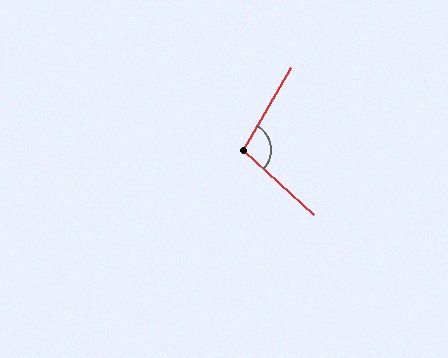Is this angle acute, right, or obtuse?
It is obtuse.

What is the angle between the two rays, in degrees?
Approximately 103 degrees.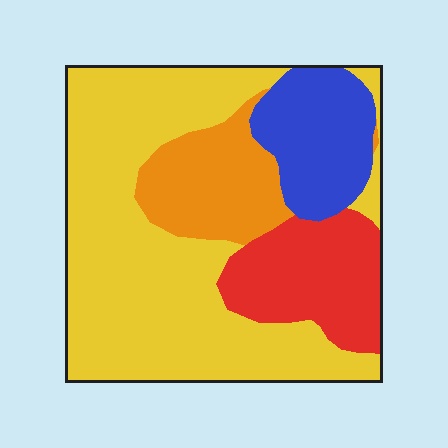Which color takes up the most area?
Yellow, at roughly 55%.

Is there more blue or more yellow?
Yellow.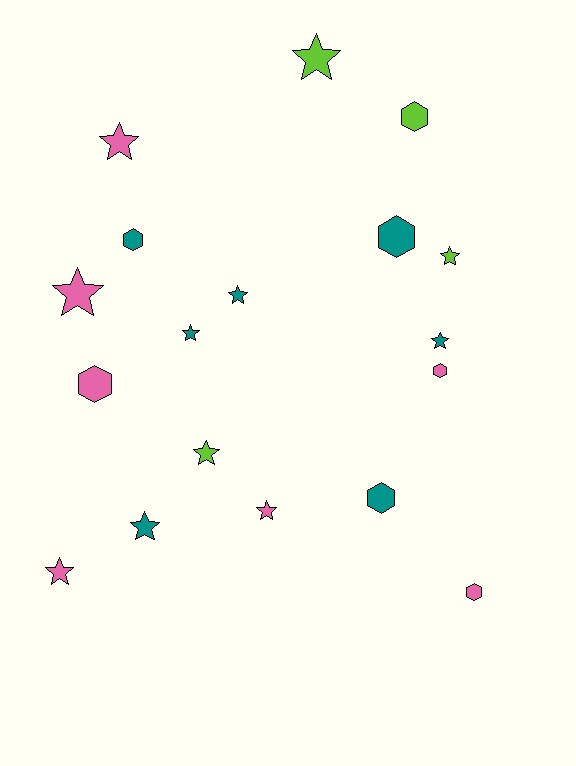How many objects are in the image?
There are 18 objects.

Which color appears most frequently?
Teal, with 7 objects.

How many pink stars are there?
There are 4 pink stars.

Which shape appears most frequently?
Star, with 11 objects.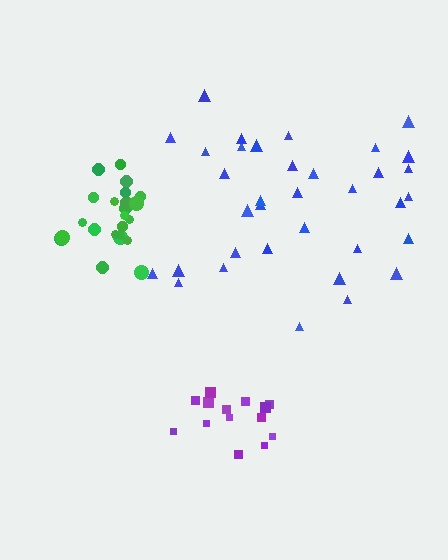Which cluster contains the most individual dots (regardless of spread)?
Blue (35).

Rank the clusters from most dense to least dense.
green, purple, blue.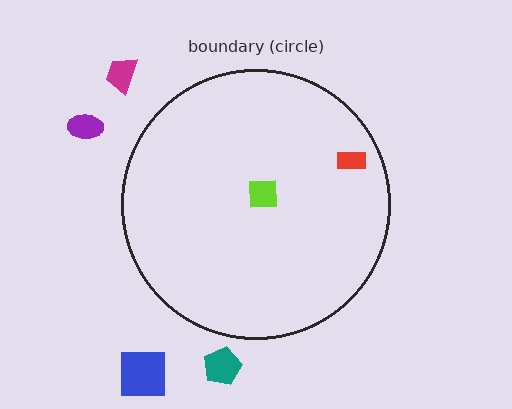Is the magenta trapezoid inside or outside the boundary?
Outside.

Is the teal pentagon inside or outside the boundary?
Outside.